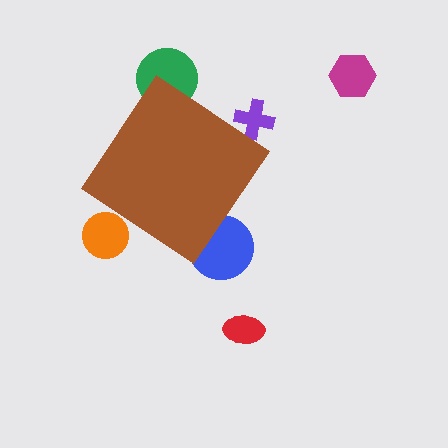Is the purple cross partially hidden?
Yes, the purple cross is partially hidden behind the brown diamond.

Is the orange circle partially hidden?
Yes, the orange circle is partially hidden behind the brown diamond.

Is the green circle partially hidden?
Yes, the green circle is partially hidden behind the brown diamond.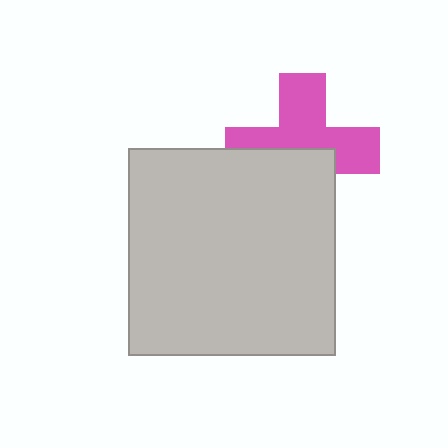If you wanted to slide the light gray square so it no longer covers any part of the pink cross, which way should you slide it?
Slide it down — that is the most direct way to separate the two shapes.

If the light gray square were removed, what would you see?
You would see the complete pink cross.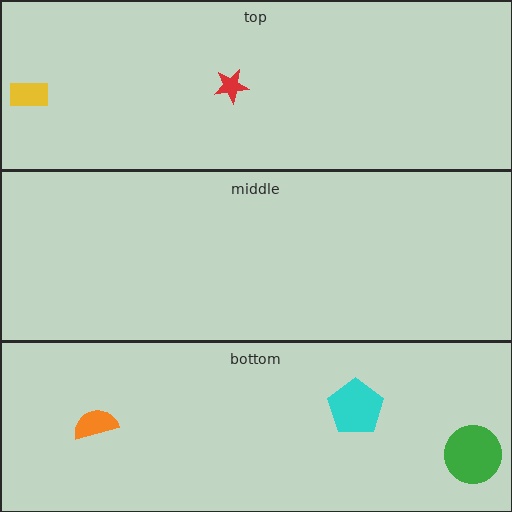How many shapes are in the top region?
2.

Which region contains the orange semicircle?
The bottom region.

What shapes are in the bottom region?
The orange semicircle, the green circle, the cyan pentagon.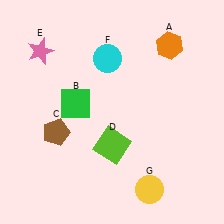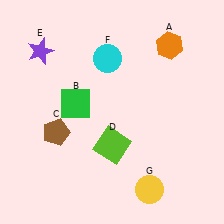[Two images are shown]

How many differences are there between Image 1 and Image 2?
There is 1 difference between the two images.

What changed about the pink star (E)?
In Image 1, E is pink. In Image 2, it changed to purple.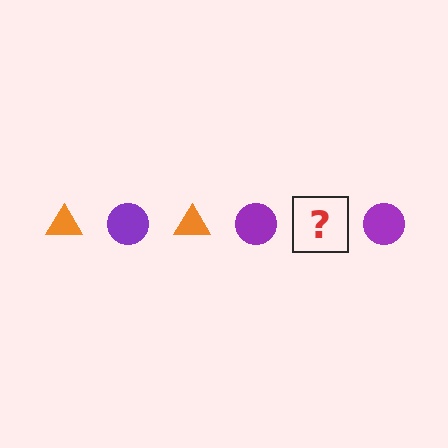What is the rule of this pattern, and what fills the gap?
The rule is that the pattern alternates between orange triangle and purple circle. The gap should be filled with an orange triangle.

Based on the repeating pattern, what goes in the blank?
The blank should be an orange triangle.